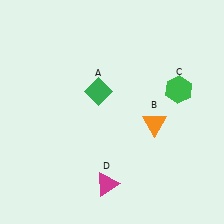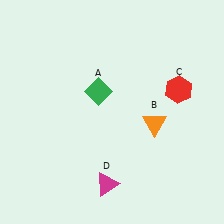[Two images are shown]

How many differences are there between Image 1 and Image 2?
There is 1 difference between the two images.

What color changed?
The hexagon (C) changed from green in Image 1 to red in Image 2.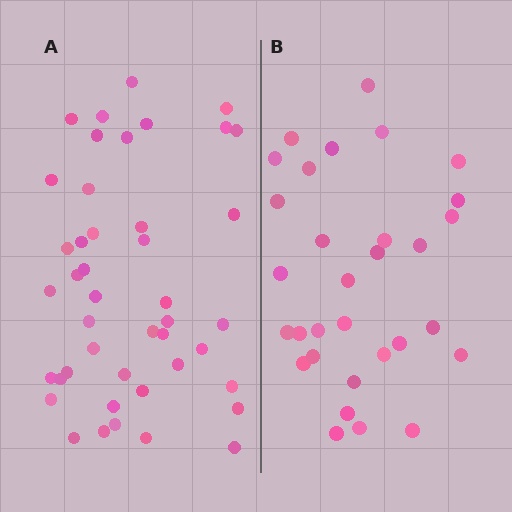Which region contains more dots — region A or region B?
Region A (the left region) has more dots.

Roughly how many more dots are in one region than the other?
Region A has approximately 15 more dots than region B.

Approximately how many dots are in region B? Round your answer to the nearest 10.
About 30 dots. (The exact count is 31, which rounds to 30.)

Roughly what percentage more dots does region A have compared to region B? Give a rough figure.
About 40% more.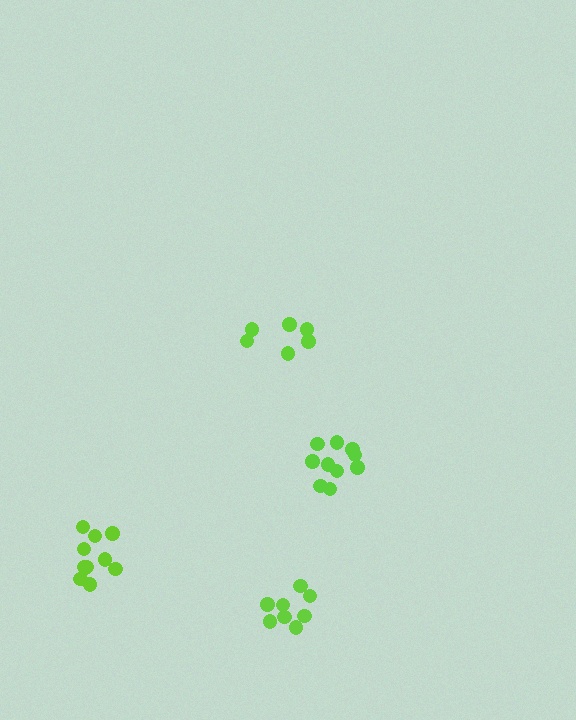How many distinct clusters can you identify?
There are 4 distinct clusters.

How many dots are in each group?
Group 1: 11 dots, Group 2: 10 dots, Group 3: 6 dots, Group 4: 8 dots (35 total).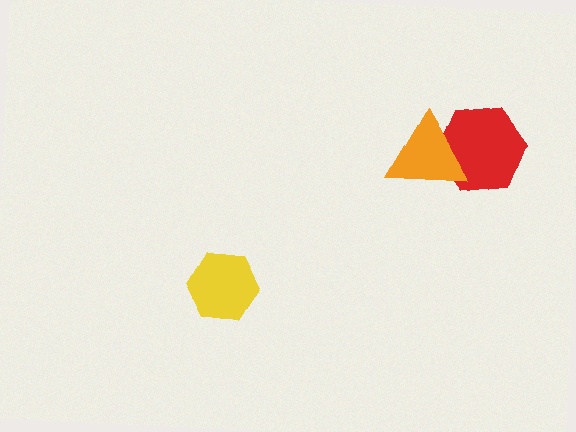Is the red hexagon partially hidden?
Yes, it is partially covered by another shape.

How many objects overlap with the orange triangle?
1 object overlaps with the orange triangle.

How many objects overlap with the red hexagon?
1 object overlaps with the red hexagon.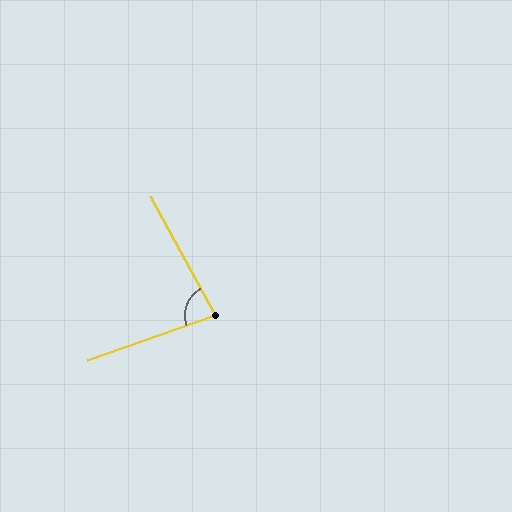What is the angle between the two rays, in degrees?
Approximately 81 degrees.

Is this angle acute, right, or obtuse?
It is acute.